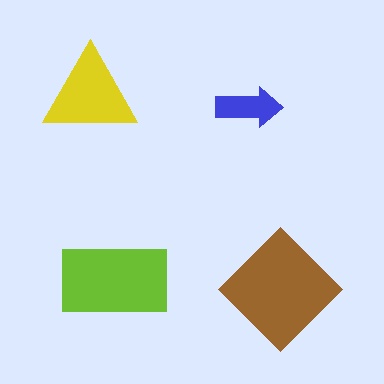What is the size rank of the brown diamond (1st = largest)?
1st.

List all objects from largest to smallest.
The brown diamond, the lime rectangle, the yellow triangle, the blue arrow.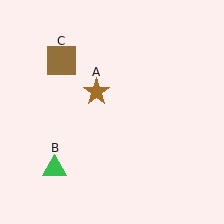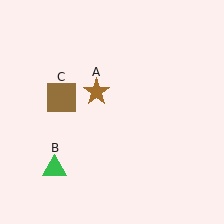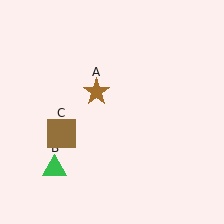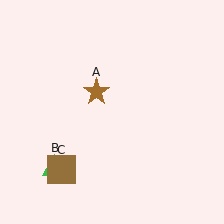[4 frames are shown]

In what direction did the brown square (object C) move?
The brown square (object C) moved down.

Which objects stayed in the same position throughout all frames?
Brown star (object A) and green triangle (object B) remained stationary.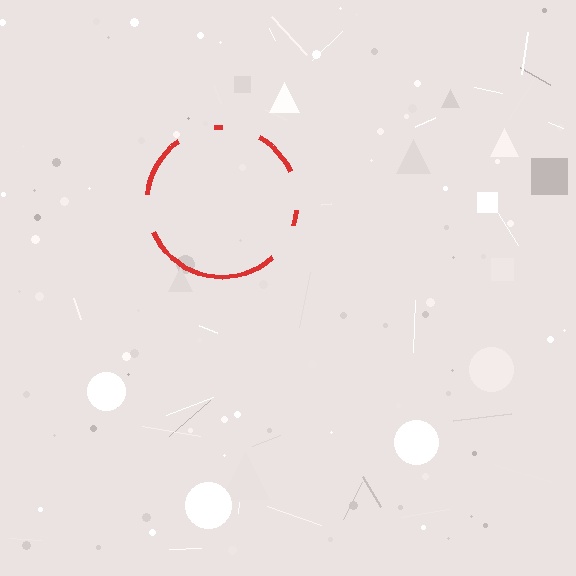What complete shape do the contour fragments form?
The contour fragments form a circle.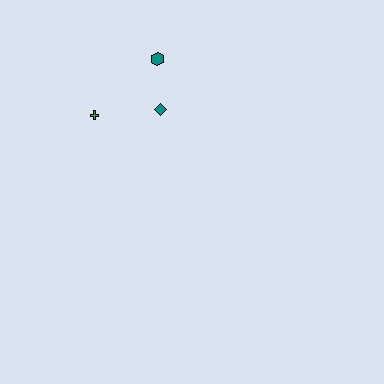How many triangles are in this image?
There are no triangles.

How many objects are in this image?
There are 3 objects.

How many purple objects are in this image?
There are no purple objects.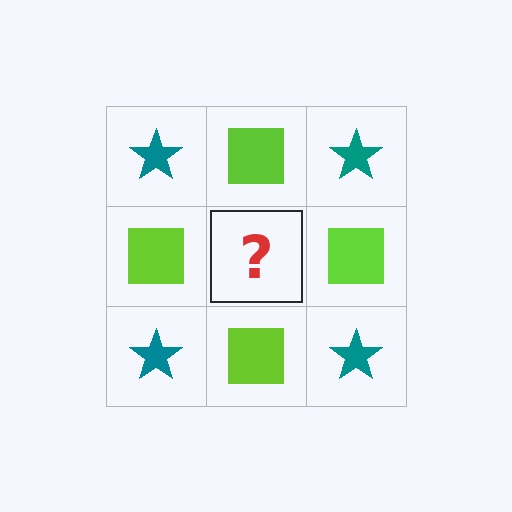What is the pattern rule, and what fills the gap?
The rule is that it alternates teal star and lime square in a checkerboard pattern. The gap should be filled with a teal star.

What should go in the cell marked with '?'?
The missing cell should contain a teal star.